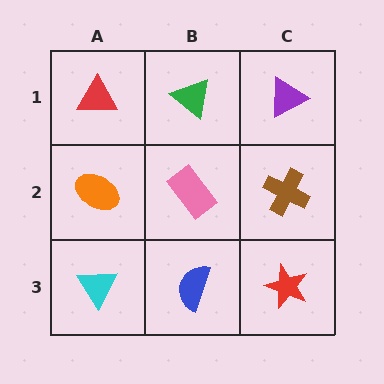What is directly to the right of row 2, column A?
A pink rectangle.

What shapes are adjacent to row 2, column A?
A red triangle (row 1, column A), a cyan triangle (row 3, column A), a pink rectangle (row 2, column B).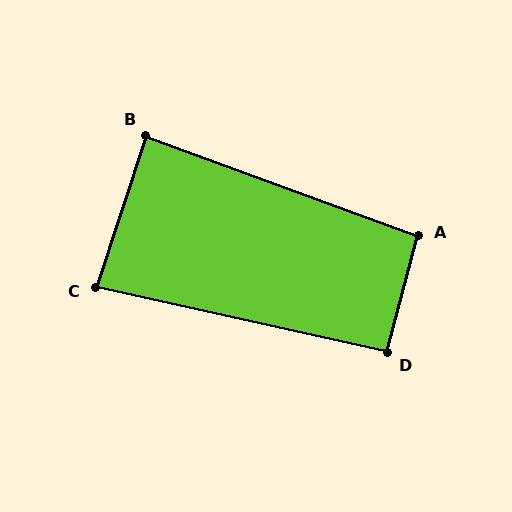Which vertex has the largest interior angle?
A, at approximately 96 degrees.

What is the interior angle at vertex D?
Approximately 92 degrees (approximately right).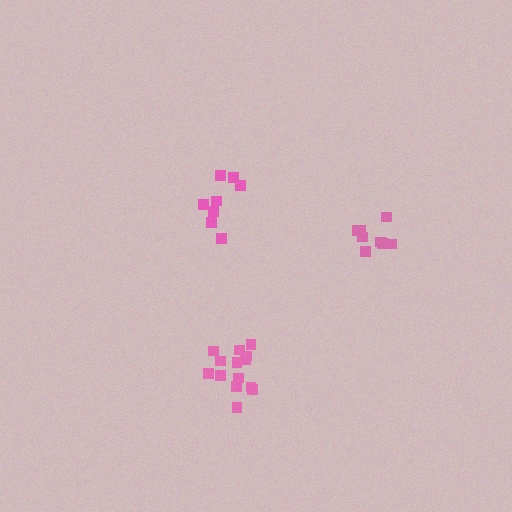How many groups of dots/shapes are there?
There are 3 groups.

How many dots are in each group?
Group 1: 14 dots, Group 2: 8 dots, Group 3: 8 dots (30 total).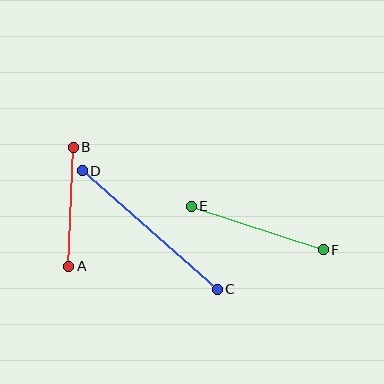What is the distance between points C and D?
The distance is approximately 180 pixels.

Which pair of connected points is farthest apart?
Points C and D are farthest apart.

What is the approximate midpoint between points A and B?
The midpoint is at approximately (71, 207) pixels.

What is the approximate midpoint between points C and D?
The midpoint is at approximately (150, 230) pixels.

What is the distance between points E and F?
The distance is approximately 139 pixels.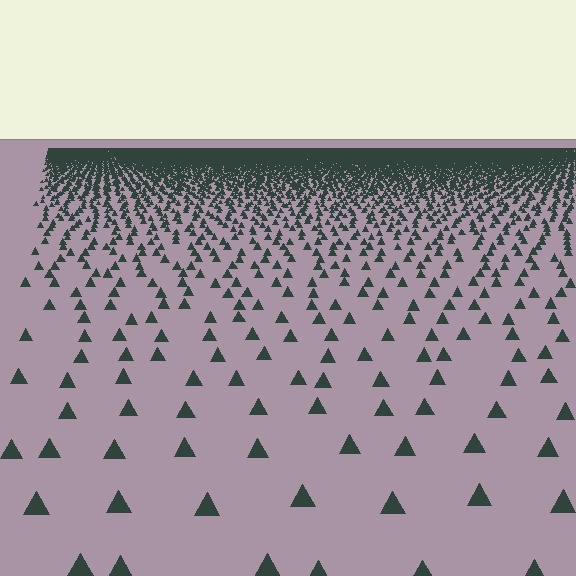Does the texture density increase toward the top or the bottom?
Density increases toward the top.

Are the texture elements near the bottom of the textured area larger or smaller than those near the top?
Larger. Near the bottom, elements are closer to the viewer and appear at a bigger on-screen size.